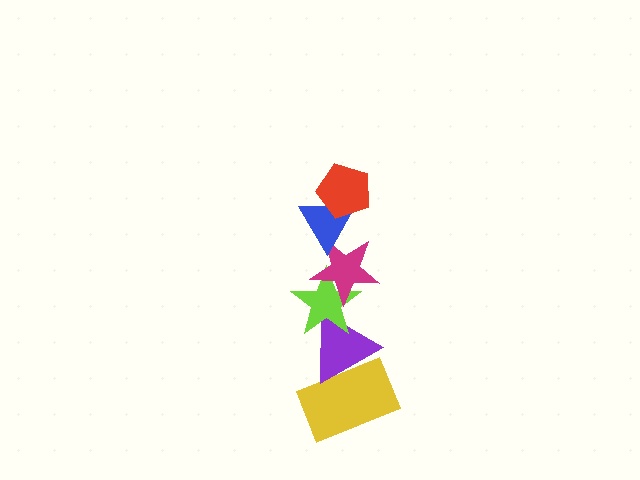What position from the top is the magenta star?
The magenta star is 3rd from the top.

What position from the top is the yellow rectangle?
The yellow rectangle is 6th from the top.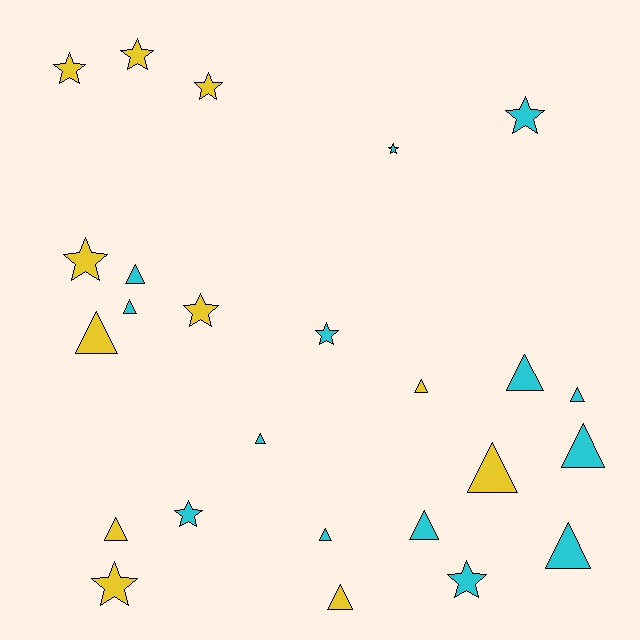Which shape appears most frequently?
Triangle, with 14 objects.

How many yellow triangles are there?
There are 5 yellow triangles.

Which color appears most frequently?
Cyan, with 14 objects.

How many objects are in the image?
There are 25 objects.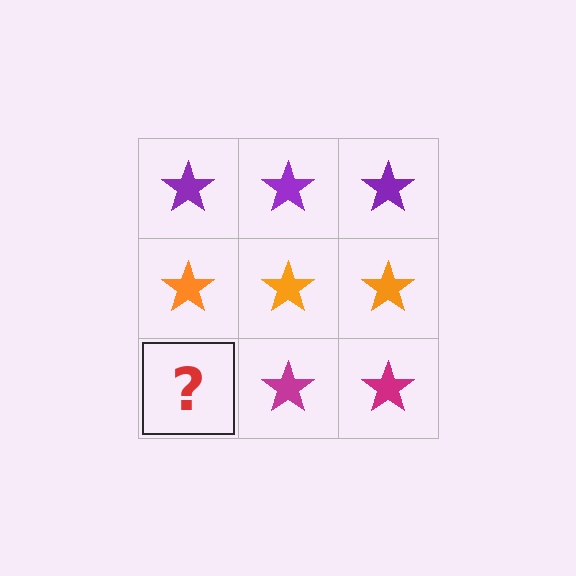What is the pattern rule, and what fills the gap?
The rule is that each row has a consistent color. The gap should be filled with a magenta star.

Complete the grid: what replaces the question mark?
The question mark should be replaced with a magenta star.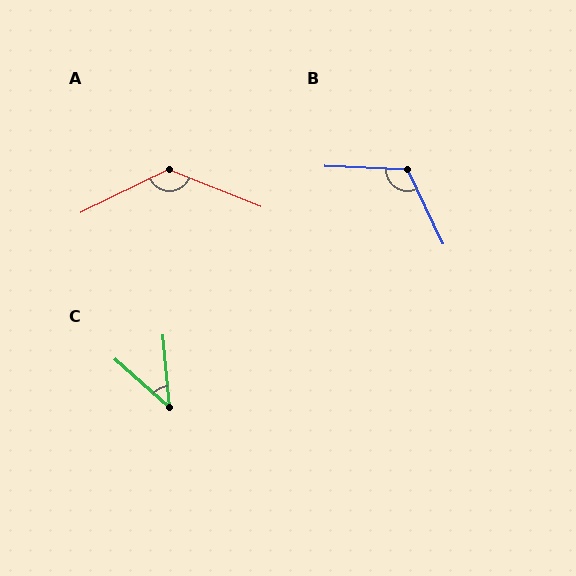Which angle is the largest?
A, at approximately 132 degrees.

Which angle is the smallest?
C, at approximately 43 degrees.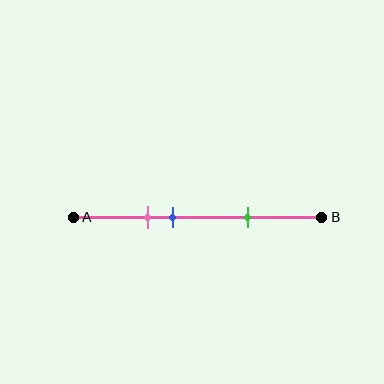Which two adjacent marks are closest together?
The pink and blue marks are the closest adjacent pair.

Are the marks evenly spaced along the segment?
No, the marks are not evenly spaced.